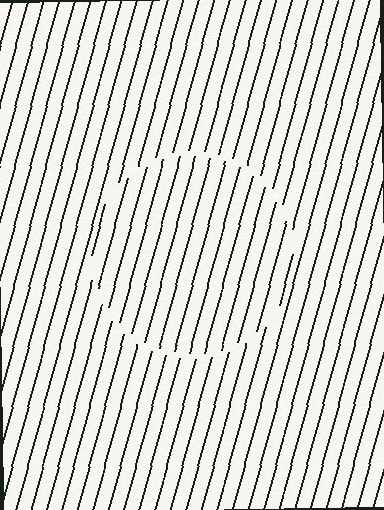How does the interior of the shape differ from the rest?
The interior of the shape contains the same grating, shifted by half a period — the contour is defined by the phase discontinuity where line-ends from the inner and outer gratings abut.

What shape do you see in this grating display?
An illusory circle. The interior of the shape contains the same grating, shifted by half a period — the contour is defined by the phase discontinuity where line-ends from the inner and outer gratings abut.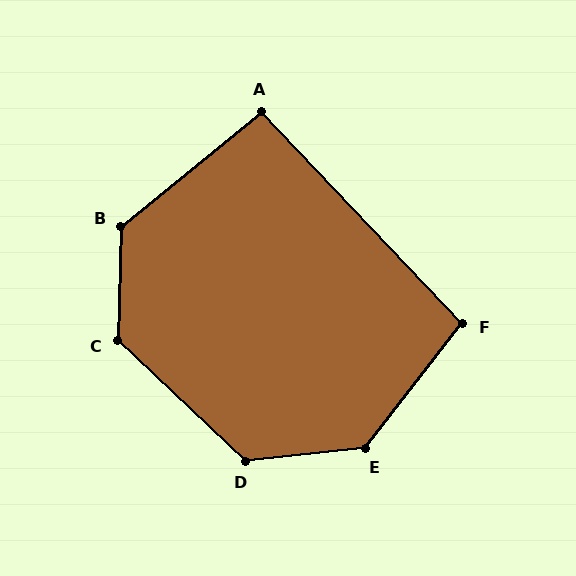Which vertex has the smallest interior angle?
A, at approximately 94 degrees.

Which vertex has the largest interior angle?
E, at approximately 134 degrees.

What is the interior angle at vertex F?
Approximately 99 degrees (obtuse).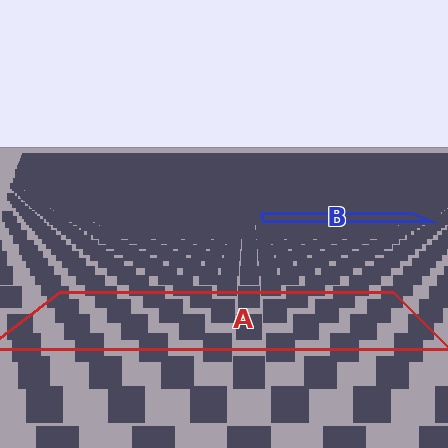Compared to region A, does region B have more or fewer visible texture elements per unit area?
Region B has more texture elements per unit area — they are packed more densely because it is farther away.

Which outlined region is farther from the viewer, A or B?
Region B is farther from the viewer — the texture elements inside it appear smaller and more densely packed.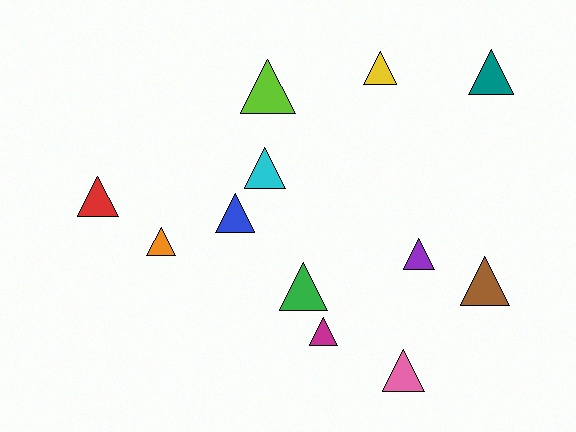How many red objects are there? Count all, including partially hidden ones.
There is 1 red object.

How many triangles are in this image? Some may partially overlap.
There are 12 triangles.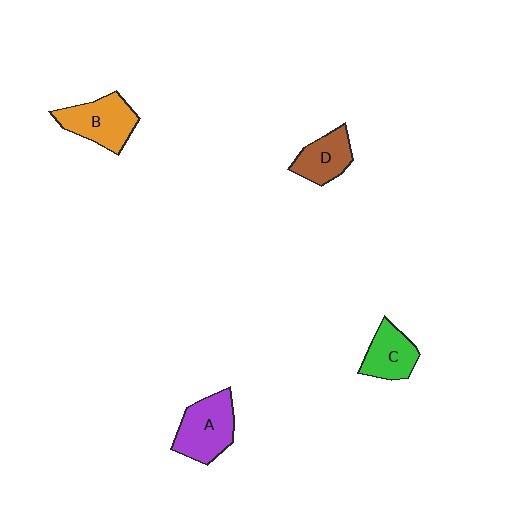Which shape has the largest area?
Shape A (purple).